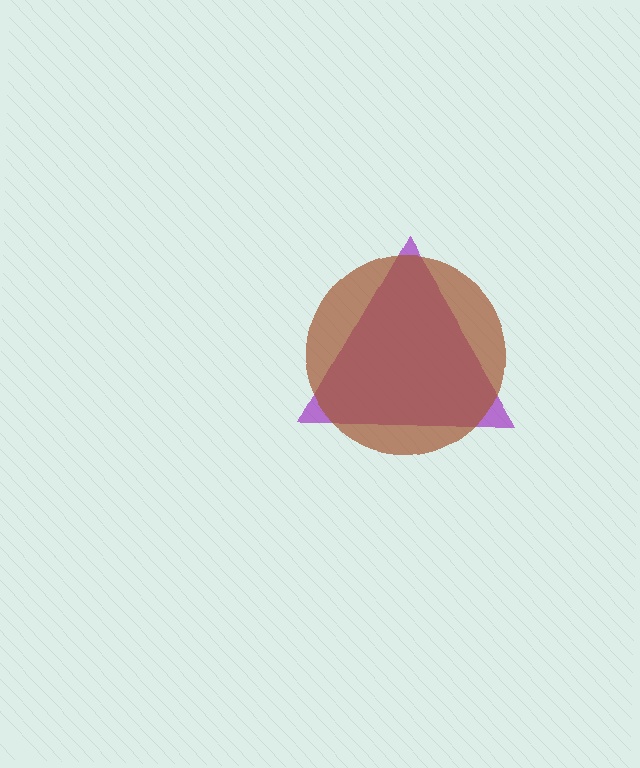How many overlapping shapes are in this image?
There are 2 overlapping shapes in the image.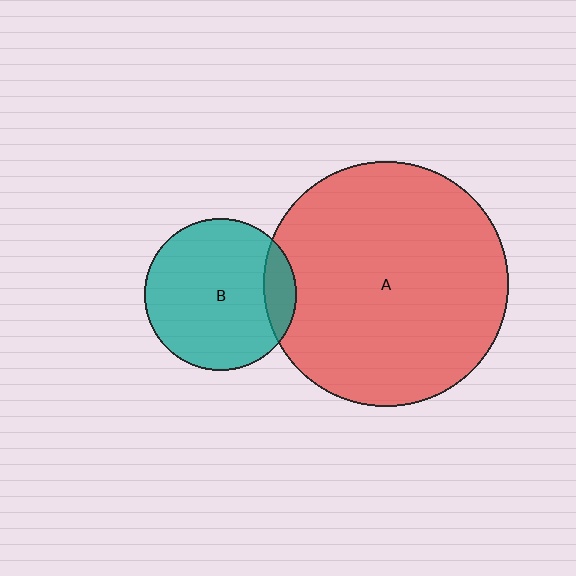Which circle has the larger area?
Circle A (red).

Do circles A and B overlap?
Yes.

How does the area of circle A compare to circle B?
Approximately 2.6 times.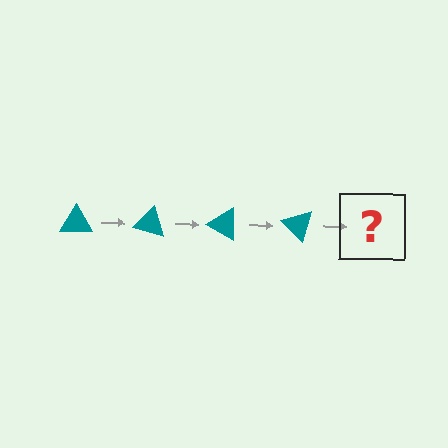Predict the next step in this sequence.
The next step is a teal triangle rotated 60 degrees.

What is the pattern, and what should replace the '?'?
The pattern is that the triangle rotates 15 degrees each step. The '?' should be a teal triangle rotated 60 degrees.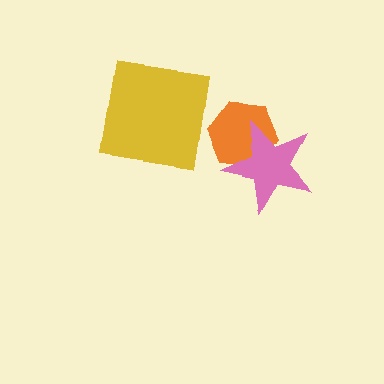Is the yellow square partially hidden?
No, no other shape covers it.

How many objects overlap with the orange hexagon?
1 object overlaps with the orange hexagon.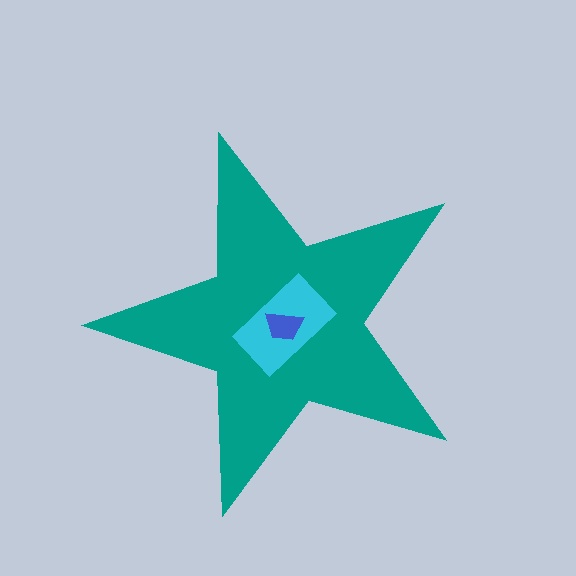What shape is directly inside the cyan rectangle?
The blue trapezoid.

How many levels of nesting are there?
3.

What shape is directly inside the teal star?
The cyan rectangle.